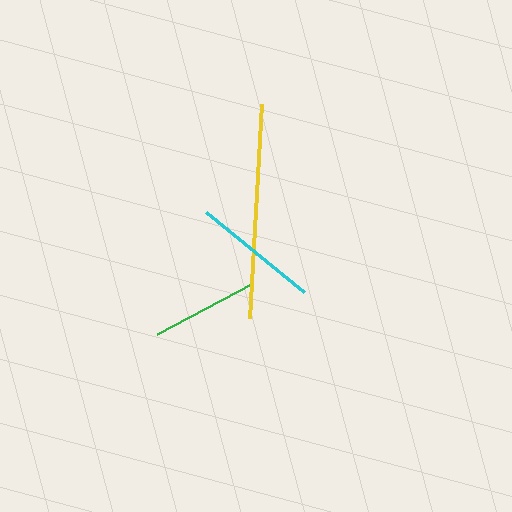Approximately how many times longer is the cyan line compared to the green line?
The cyan line is approximately 1.2 times the length of the green line.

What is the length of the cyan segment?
The cyan segment is approximately 127 pixels long.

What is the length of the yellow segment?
The yellow segment is approximately 214 pixels long.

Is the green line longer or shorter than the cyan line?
The cyan line is longer than the green line.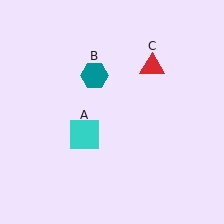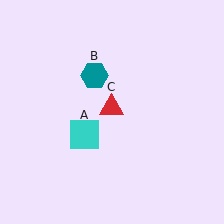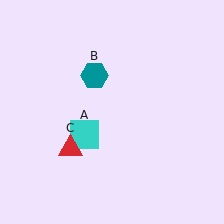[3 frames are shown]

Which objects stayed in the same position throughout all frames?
Cyan square (object A) and teal hexagon (object B) remained stationary.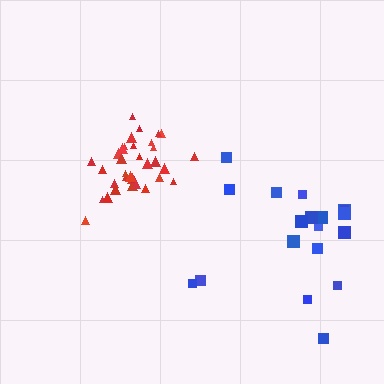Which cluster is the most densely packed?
Red.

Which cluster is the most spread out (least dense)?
Blue.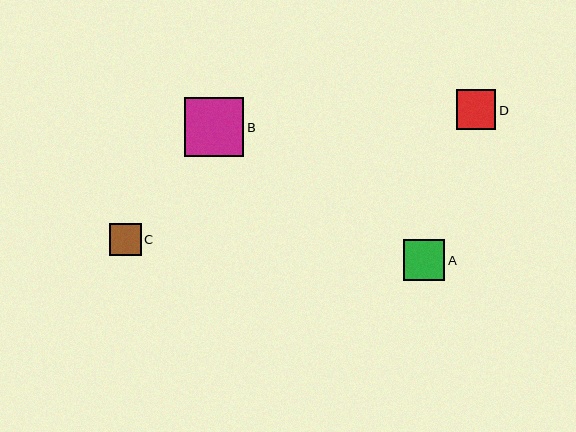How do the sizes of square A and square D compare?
Square A and square D are approximately the same size.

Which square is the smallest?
Square C is the smallest with a size of approximately 32 pixels.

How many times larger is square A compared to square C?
Square A is approximately 1.3 times the size of square C.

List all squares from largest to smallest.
From largest to smallest: B, A, D, C.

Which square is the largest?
Square B is the largest with a size of approximately 59 pixels.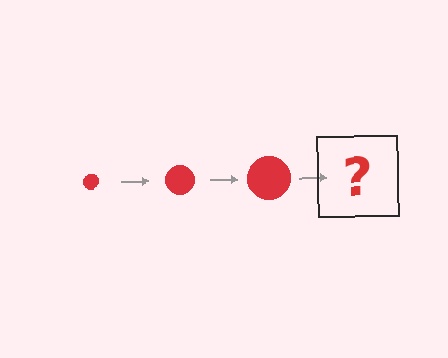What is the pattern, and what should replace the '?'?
The pattern is that the circle gets progressively larger each step. The '?' should be a red circle, larger than the previous one.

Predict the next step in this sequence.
The next step is a red circle, larger than the previous one.